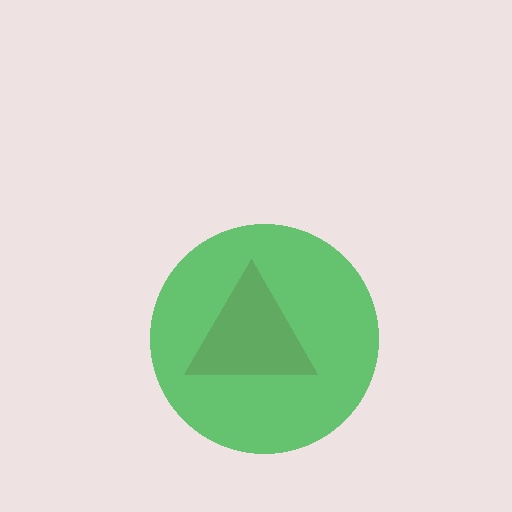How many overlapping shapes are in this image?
There are 2 overlapping shapes in the image.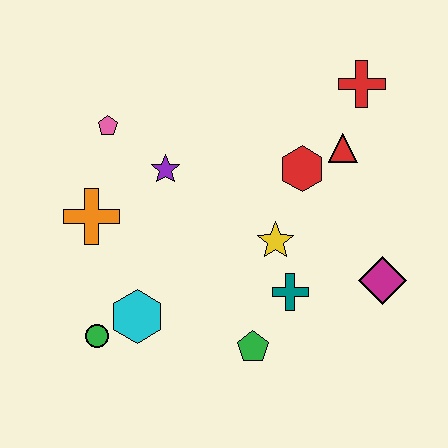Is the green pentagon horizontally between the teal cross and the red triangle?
No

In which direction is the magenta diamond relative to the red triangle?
The magenta diamond is below the red triangle.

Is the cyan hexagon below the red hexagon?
Yes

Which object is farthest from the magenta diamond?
The pink pentagon is farthest from the magenta diamond.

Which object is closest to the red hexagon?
The red triangle is closest to the red hexagon.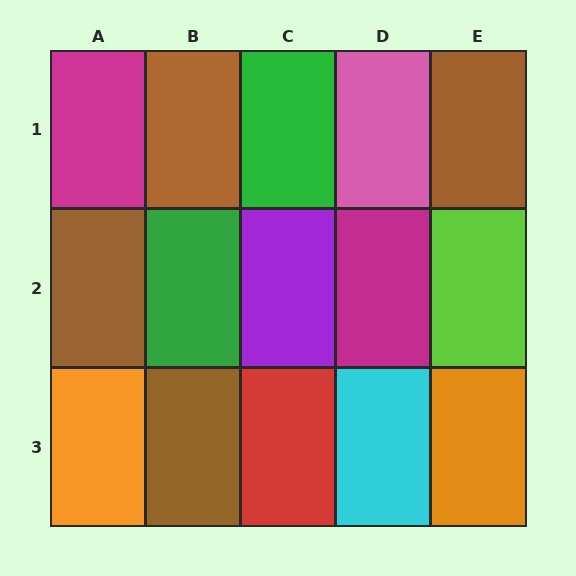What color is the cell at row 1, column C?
Green.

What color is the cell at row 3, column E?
Orange.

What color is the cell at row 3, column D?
Cyan.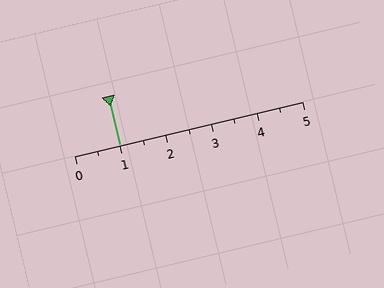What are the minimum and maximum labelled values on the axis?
The axis runs from 0 to 5.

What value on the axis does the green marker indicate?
The marker indicates approximately 1.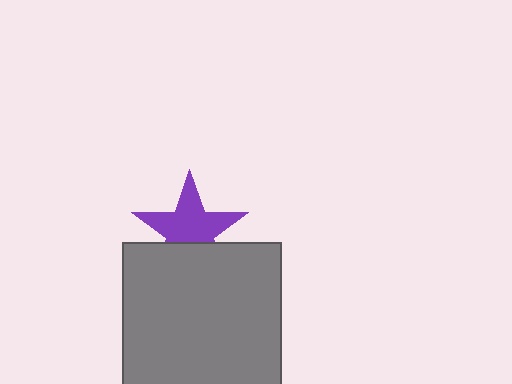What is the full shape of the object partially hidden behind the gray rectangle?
The partially hidden object is a purple star.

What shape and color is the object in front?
The object in front is a gray rectangle.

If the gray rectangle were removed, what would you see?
You would see the complete purple star.